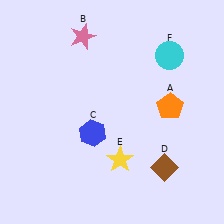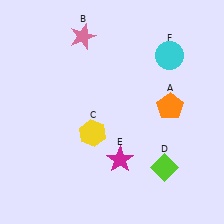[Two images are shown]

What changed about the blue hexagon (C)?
In Image 1, C is blue. In Image 2, it changed to yellow.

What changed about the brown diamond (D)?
In Image 1, D is brown. In Image 2, it changed to lime.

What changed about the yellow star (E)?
In Image 1, E is yellow. In Image 2, it changed to magenta.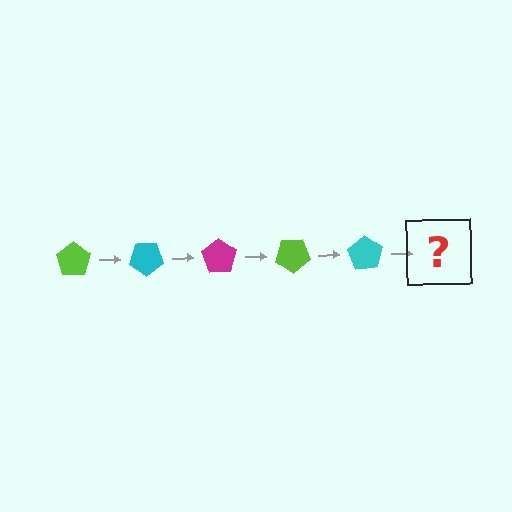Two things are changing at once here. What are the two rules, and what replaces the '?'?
The two rules are that it rotates 35 degrees each step and the color cycles through lime, cyan, and magenta. The '?' should be a magenta pentagon, rotated 175 degrees from the start.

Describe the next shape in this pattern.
It should be a magenta pentagon, rotated 175 degrees from the start.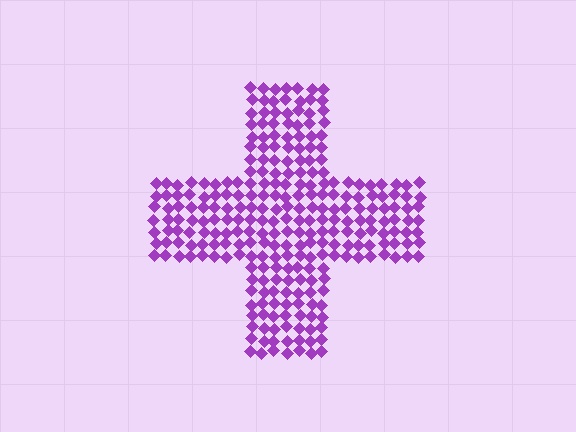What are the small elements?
The small elements are diamonds.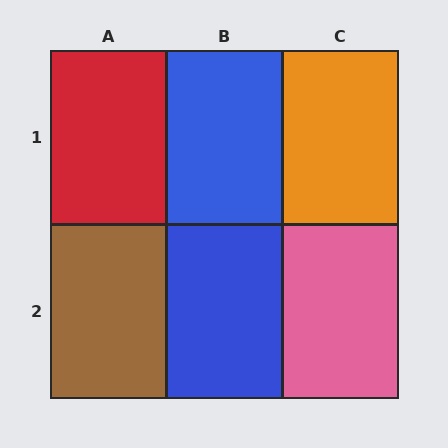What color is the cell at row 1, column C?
Orange.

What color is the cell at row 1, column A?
Red.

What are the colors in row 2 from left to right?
Brown, blue, pink.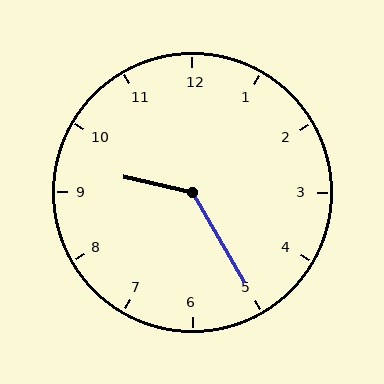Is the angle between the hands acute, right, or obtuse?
It is obtuse.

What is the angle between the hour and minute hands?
Approximately 132 degrees.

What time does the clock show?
9:25.